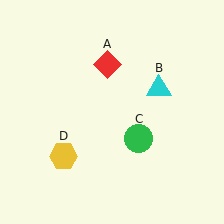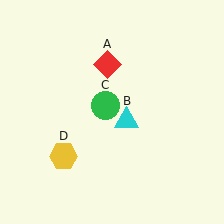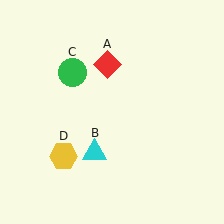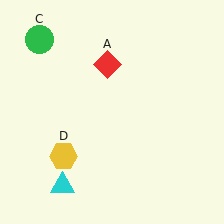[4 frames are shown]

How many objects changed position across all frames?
2 objects changed position: cyan triangle (object B), green circle (object C).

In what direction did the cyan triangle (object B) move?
The cyan triangle (object B) moved down and to the left.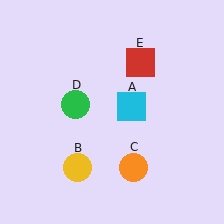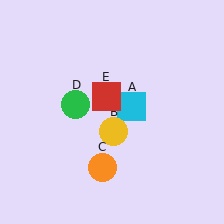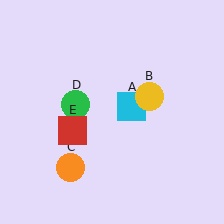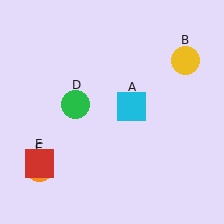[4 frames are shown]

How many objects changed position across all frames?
3 objects changed position: yellow circle (object B), orange circle (object C), red square (object E).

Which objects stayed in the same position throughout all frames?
Cyan square (object A) and green circle (object D) remained stationary.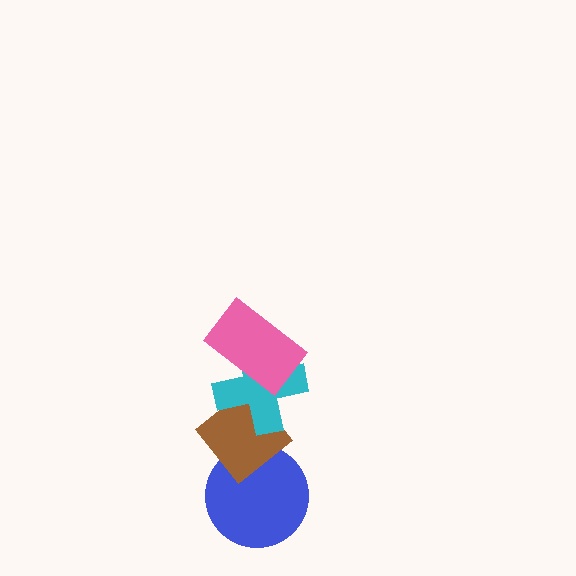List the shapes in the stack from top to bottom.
From top to bottom: the pink rectangle, the cyan cross, the brown diamond, the blue circle.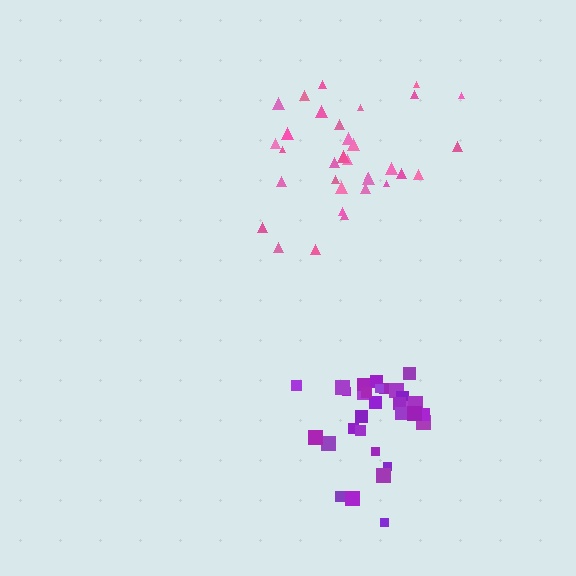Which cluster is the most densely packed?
Purple.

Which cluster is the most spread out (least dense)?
Pink.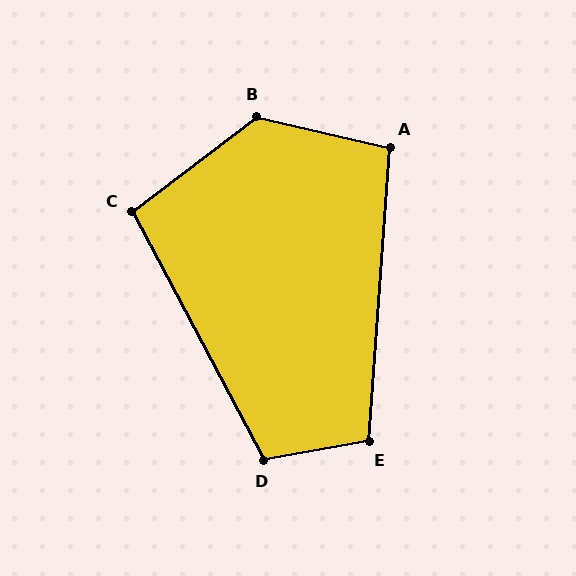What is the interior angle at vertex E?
Approximately 104 degrees (obtuse).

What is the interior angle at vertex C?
Approximately 99 degrees (obtuse).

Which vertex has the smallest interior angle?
A, at approximately 99 degrees.